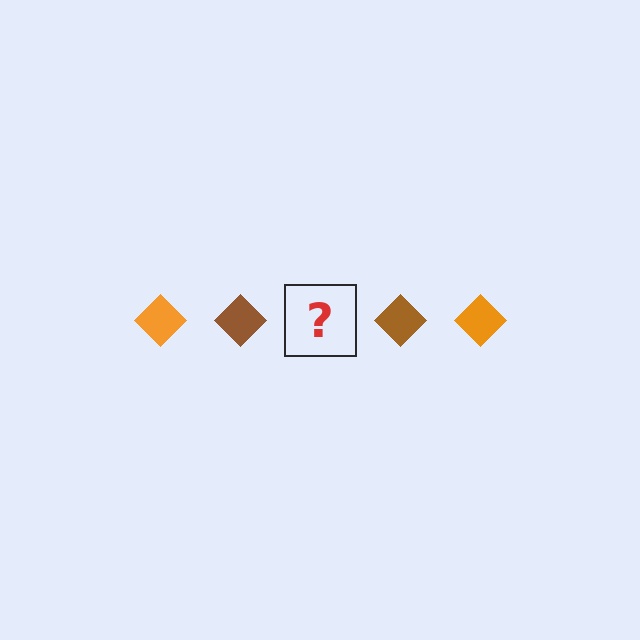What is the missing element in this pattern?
The missing element is an orange diamond.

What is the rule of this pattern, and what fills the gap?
The rule is that the pattern cycles through orange, brown diamonds. The gap should be filled with an orange diamond.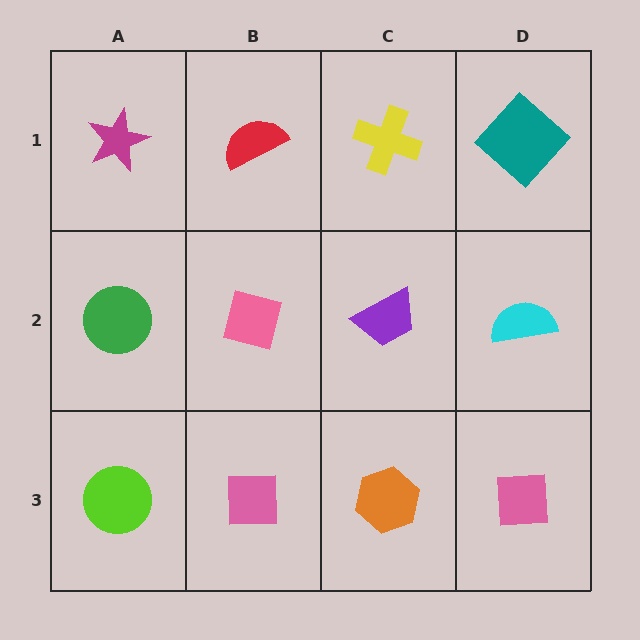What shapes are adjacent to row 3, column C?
A purple trapezoid (row 2, column C), a pink square (row 3, column B), a pink square (row 3, column D).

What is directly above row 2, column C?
A yellow cross.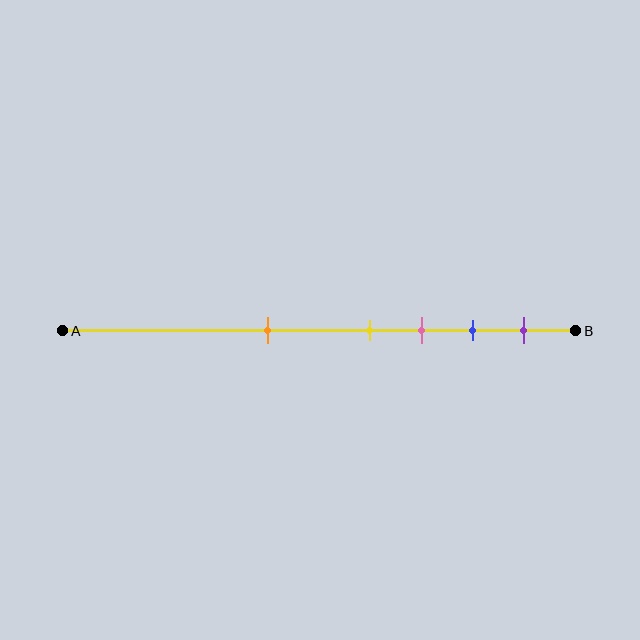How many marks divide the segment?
There are 5 marks dividing the segment.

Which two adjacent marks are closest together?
The yellow and pink marks are the closest adjacent pair.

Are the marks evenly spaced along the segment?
No, the marks are not evenly spaced.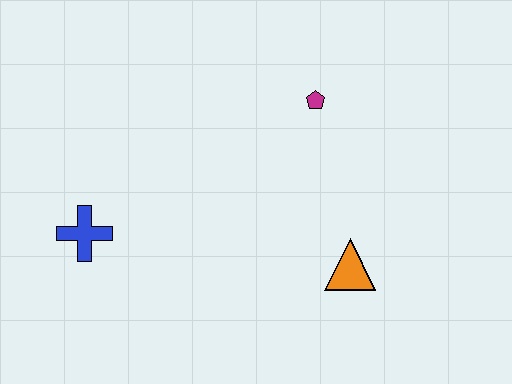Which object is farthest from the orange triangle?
The blue cross is farthest from the orange triangle.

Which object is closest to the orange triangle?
The magenta pentagon is closest to the orange triangle.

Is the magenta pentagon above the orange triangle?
Yes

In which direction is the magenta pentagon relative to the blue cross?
The magenta pentagon is to the right of the blue cross.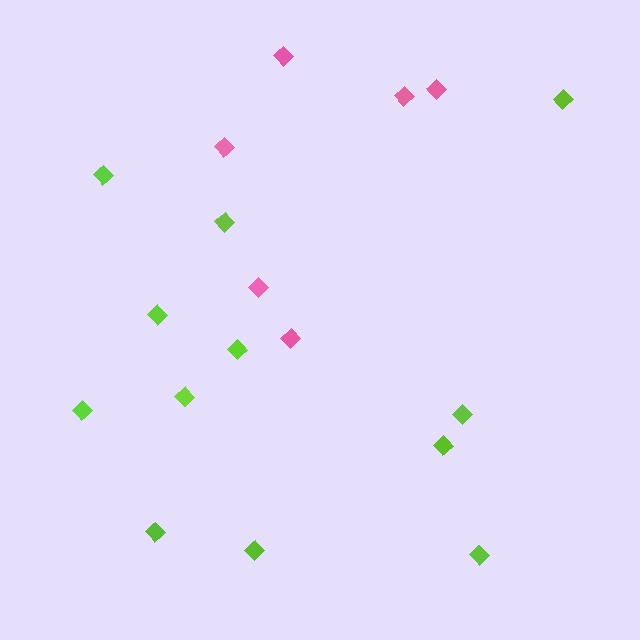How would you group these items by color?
There are 2 groups: one group of pink diamonds (6) and one group of lime diamonds (12).